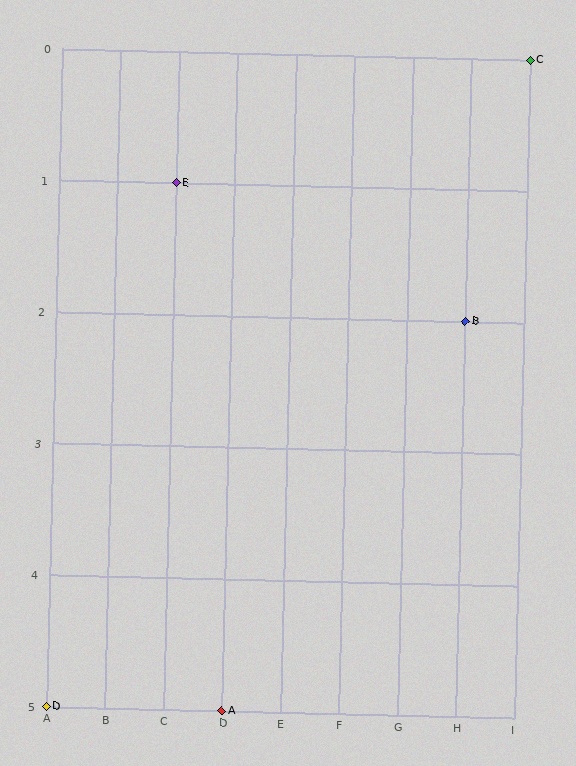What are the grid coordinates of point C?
Point C is at grid coordinates (I, 0).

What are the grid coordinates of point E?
Point E is at grid coordinates (C, 1).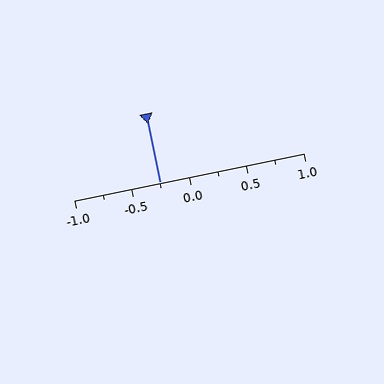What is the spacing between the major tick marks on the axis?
The major ticks are spaced 0.5 apart.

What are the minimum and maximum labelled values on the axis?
The axis runs from -1.0 to 1.0.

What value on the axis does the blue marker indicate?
The marker indicates approximately -0.25.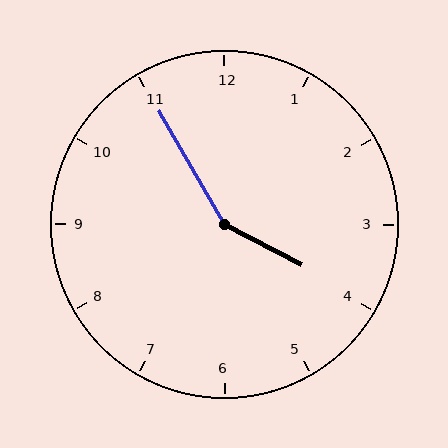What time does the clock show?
3:55.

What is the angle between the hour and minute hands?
Approximately 148 degrees.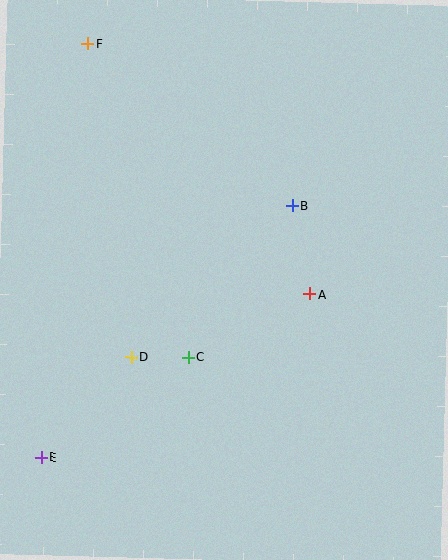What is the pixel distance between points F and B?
The distance between F and B is 261 pixels.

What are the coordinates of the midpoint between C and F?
The midpoint between C and F is at (138, 200).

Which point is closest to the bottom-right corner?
Point A is closest to the bottom-right corner.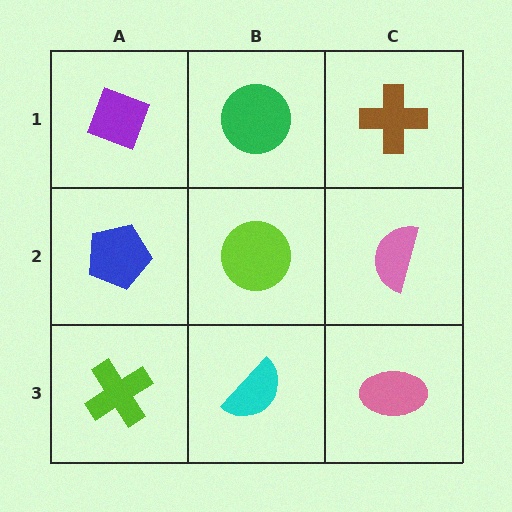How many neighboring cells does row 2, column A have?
3.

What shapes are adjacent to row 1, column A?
A blue pentagon (row 2, column A), a green circle (row 1, column B).